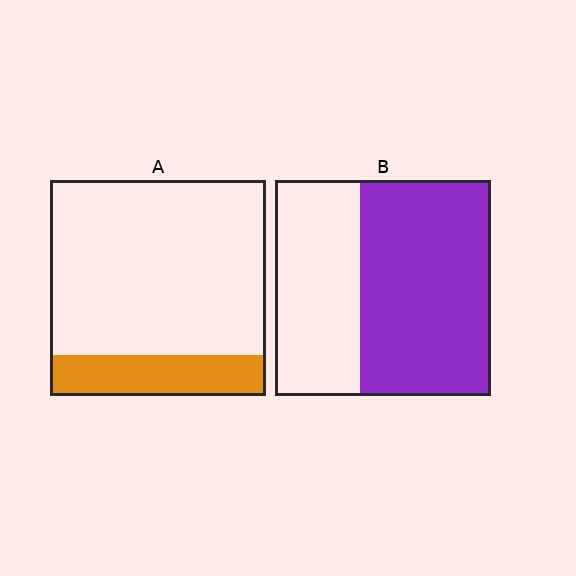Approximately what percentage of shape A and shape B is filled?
A is approximately 20% and B is approximately 60%.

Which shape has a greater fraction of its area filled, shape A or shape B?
Shape B.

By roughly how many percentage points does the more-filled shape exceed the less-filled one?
By roughly 40 percentage points (B over A).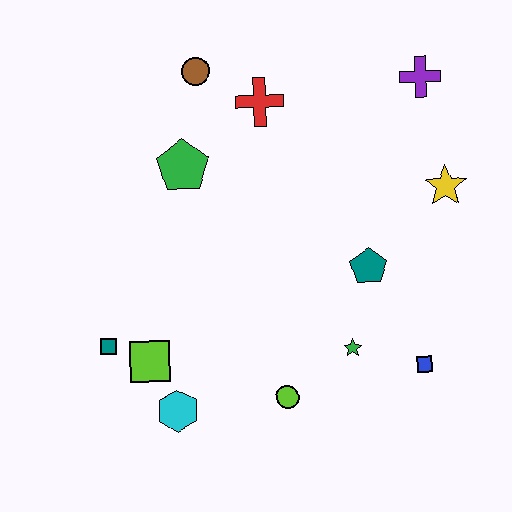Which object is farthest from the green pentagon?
The blue square is farthest from the green pentagon.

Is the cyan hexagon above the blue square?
No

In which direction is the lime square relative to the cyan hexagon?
The lime square is above the cyan hexagon.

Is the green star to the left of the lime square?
No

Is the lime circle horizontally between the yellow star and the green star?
No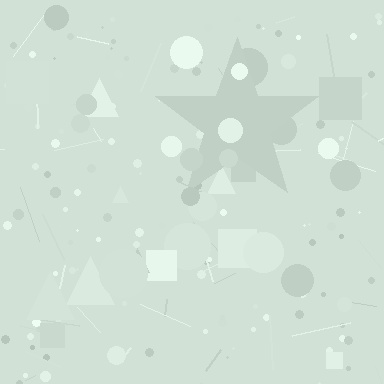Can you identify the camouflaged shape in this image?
The camouflaged shape is a star.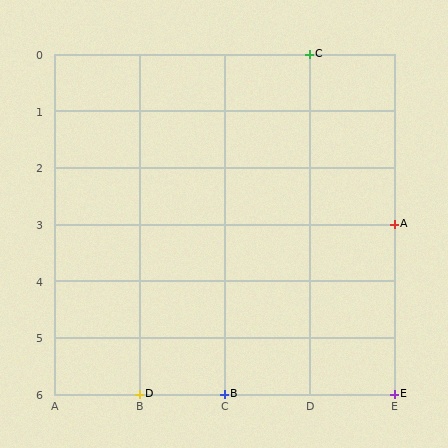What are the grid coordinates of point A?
Point A is at grid coordinates (E, 3).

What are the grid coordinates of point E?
Point E is at grid coordinates (E, 6).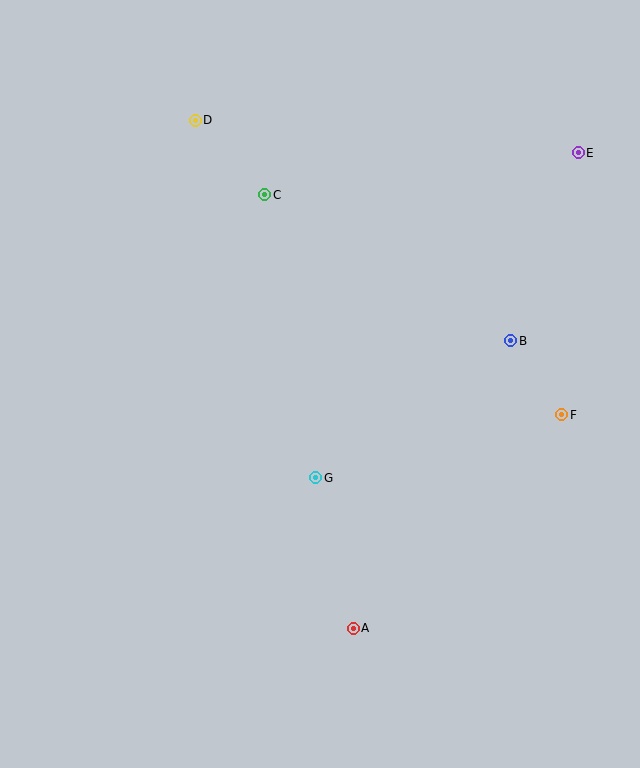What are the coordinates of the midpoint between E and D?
The midpoint between E and D is at (387, 136).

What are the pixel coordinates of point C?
Point C is at (265, 195).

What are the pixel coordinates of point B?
Point B is at (510, 341).